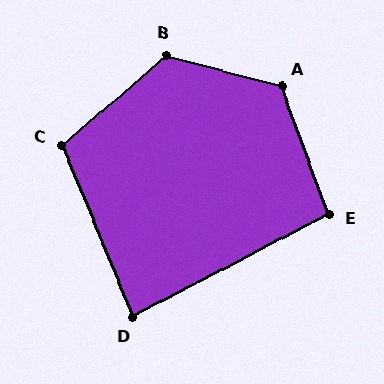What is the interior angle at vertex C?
Approximately 108 degrees (obtuse).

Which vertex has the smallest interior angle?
D, at approximately 85 degrees.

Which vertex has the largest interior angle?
A, at approximately 125 degrees.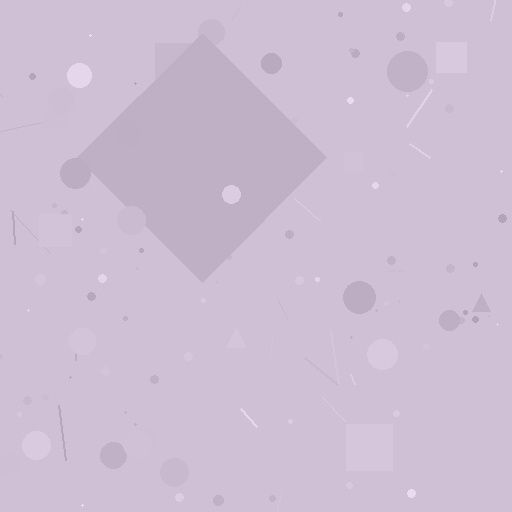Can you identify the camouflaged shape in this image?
The camouflaged shape is a diamond.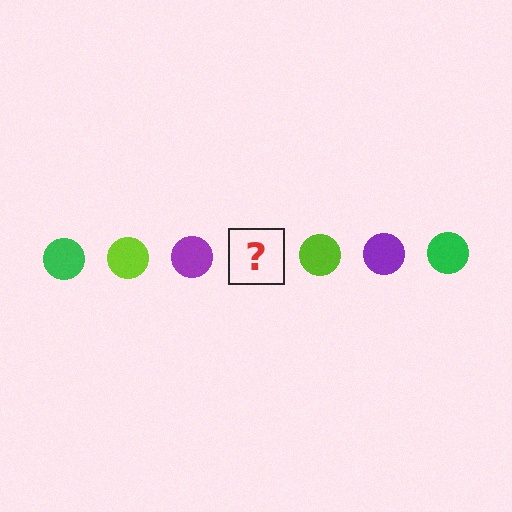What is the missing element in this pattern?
The missing element is a green circle.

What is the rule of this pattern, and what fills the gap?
The rule is that the pattern cycles through green, lime, purple circles. The gap should be filled with a green circle.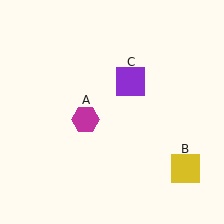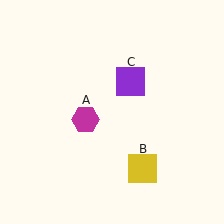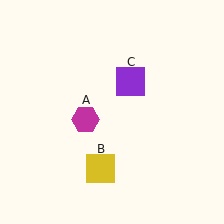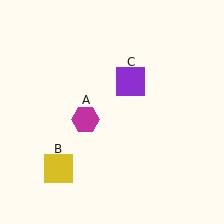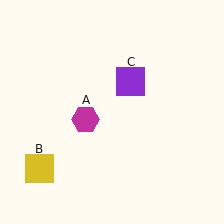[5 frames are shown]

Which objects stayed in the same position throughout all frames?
Magenta hexagon (object A) and purple square (object C) remained stationary.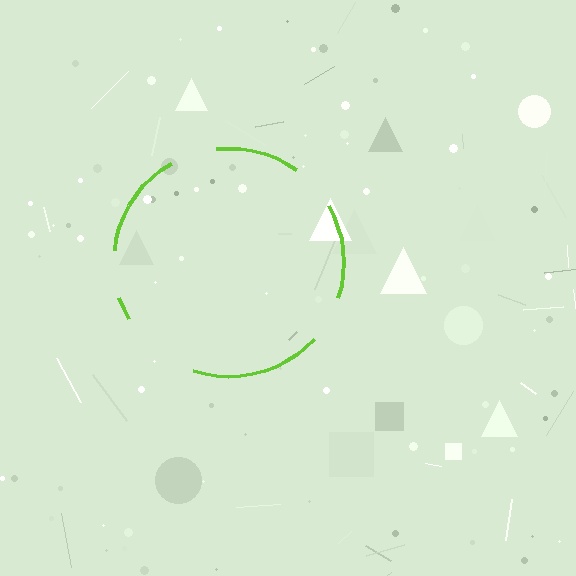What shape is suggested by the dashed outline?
The dashed outline suggests a circle.